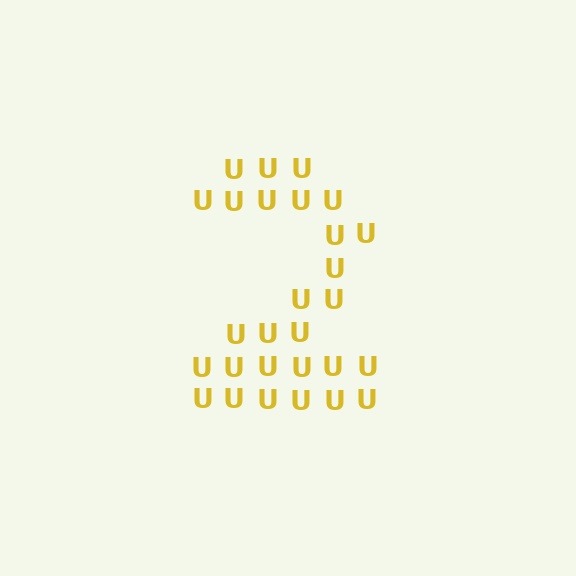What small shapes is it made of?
It is made of small letter U's.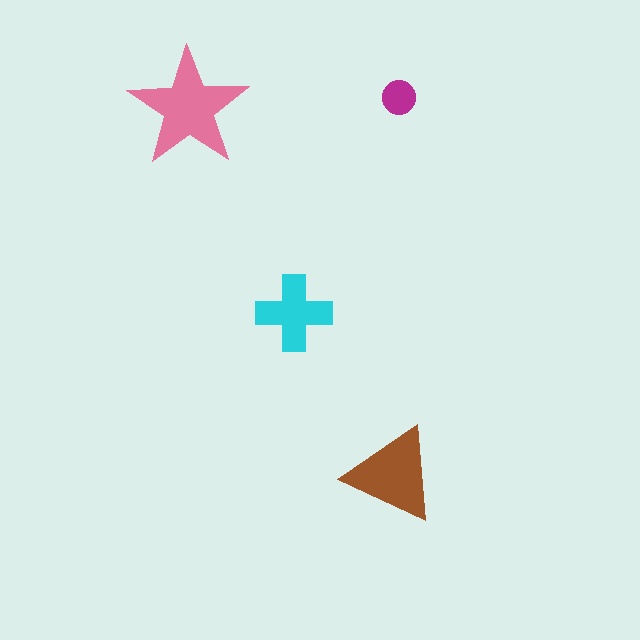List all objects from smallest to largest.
The magenta circle, the cyan cross, the brown triangle, the pink star.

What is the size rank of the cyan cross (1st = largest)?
3rd.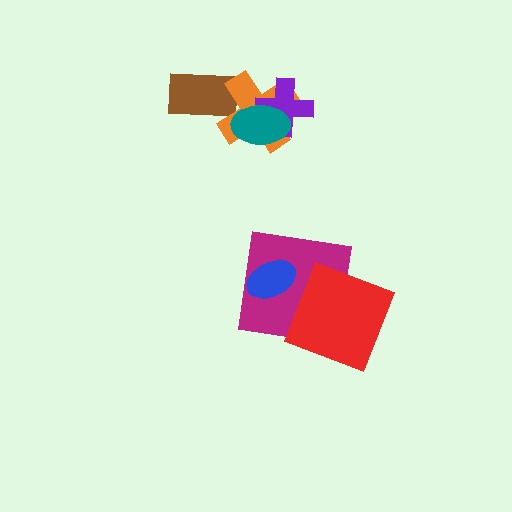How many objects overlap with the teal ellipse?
2 objects overlap with the teal ellipse.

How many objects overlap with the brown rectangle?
1 object overlaps with the brown rectangle.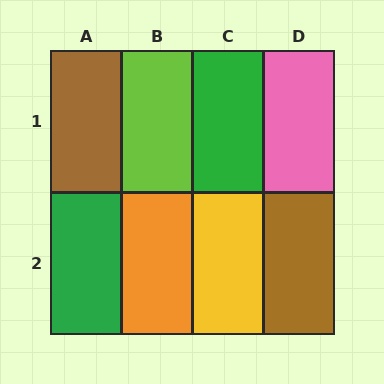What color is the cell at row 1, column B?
Lime.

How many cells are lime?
1 cell is lime.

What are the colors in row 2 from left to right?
Green, orange, yellow, brown.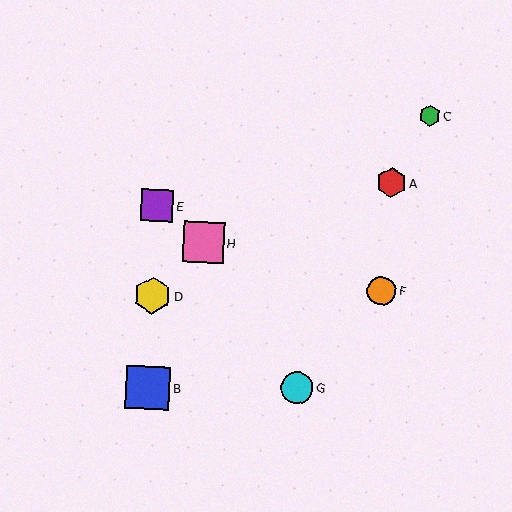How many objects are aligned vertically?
3 objects (B, D, E) are aligned vertically.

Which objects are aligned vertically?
Objects B, D, E are aligned vertically.